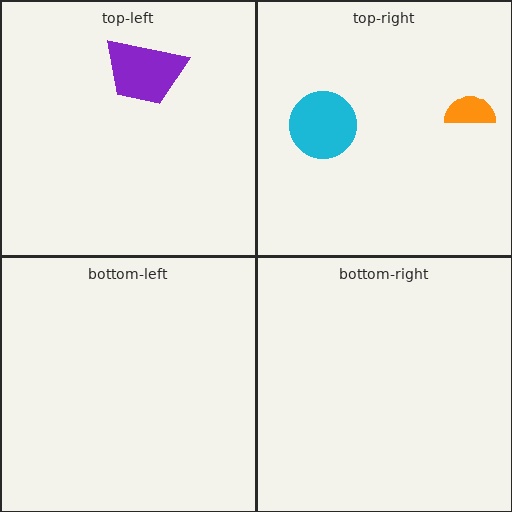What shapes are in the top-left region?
The purple trapezoid.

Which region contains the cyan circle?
The top-right region.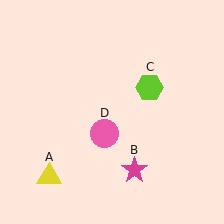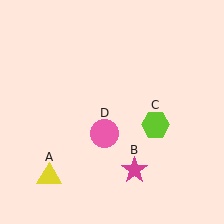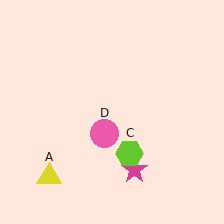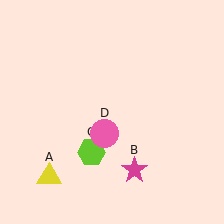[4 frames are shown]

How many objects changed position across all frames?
1 object changed position: lime hexagon (object C).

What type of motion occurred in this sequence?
The lime hexagon (object C) rotated clockwise around the center of the scene.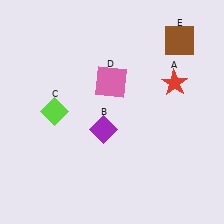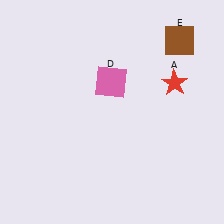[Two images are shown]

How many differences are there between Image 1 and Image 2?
There are 2 differences between the two images.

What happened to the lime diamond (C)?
The lime diamond (C) was removed in Image 2. It was in the top-left area of Image 1.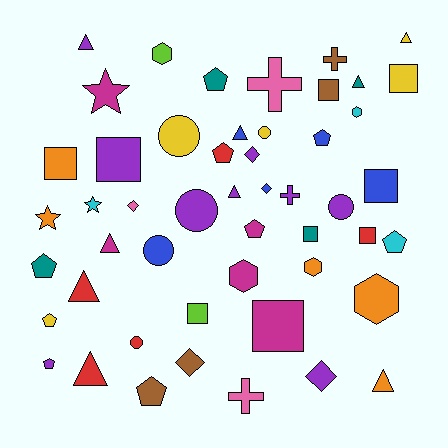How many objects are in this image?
There are 50 objects.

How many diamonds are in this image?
There are 5 diamonds.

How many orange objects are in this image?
There are 5 orange objects.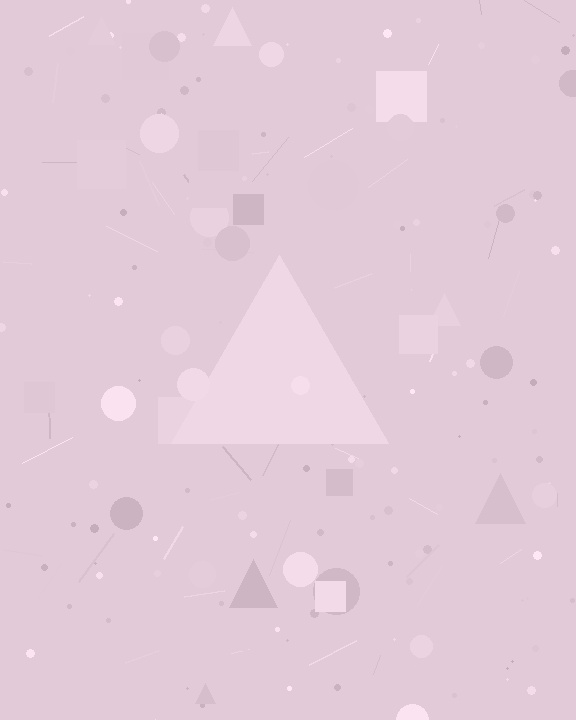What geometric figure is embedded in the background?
A triangle is embedded in the background.